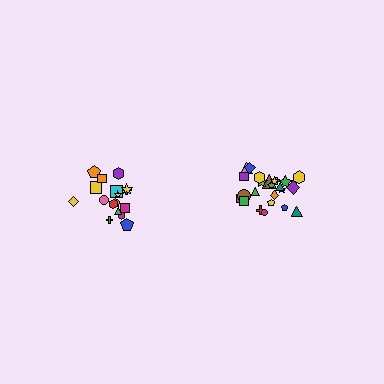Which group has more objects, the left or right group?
The right group.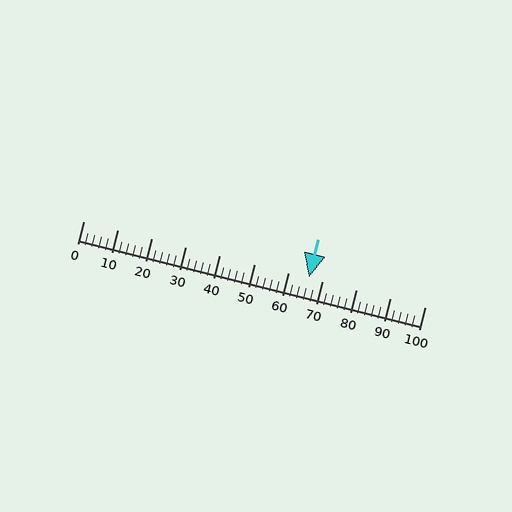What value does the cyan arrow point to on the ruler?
The cyan arrow points to approximately 66.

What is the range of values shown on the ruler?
The ruler shows values from 0 to 100.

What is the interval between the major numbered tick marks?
The major tick marks are spaced 10 units apart.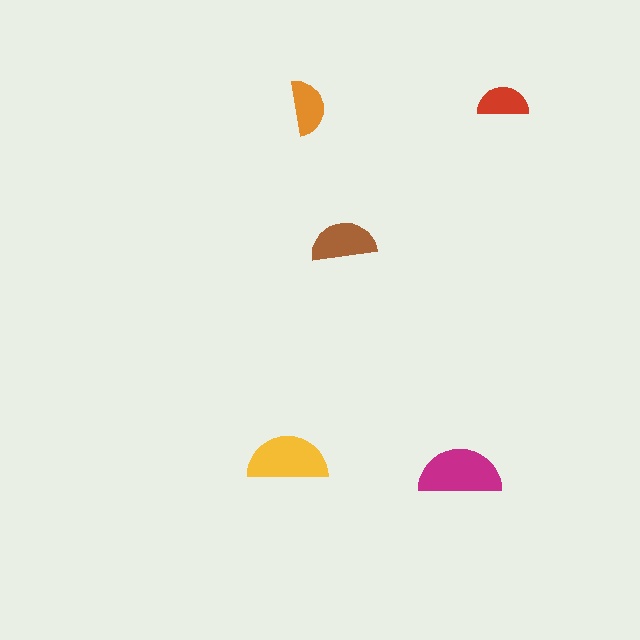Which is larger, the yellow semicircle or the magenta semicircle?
The magenta one.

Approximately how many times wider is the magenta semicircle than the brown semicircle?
About 1.5 times wider.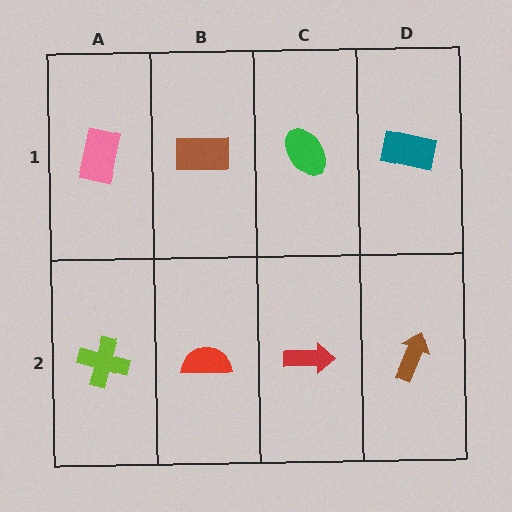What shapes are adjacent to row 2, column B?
A brown rectangle (row 1, column B), a lime cross (row 2, column A), a red arrow (row 2, column C).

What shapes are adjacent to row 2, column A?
A pink rectangle (row 1, column A), a red semicircle (row 2, column B).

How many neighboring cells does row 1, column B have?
3.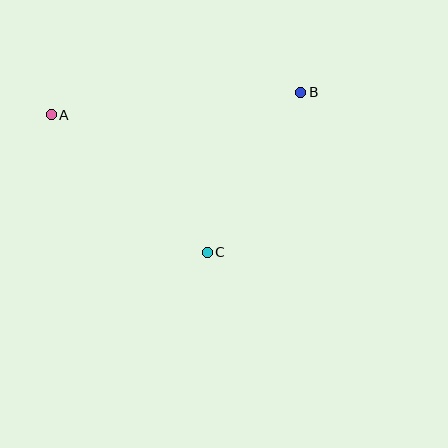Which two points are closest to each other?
Points B and C are closest to each other.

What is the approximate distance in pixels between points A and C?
The distance between A and C is approximately 208 pixels.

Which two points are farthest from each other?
Points A and B are farthest from each other.